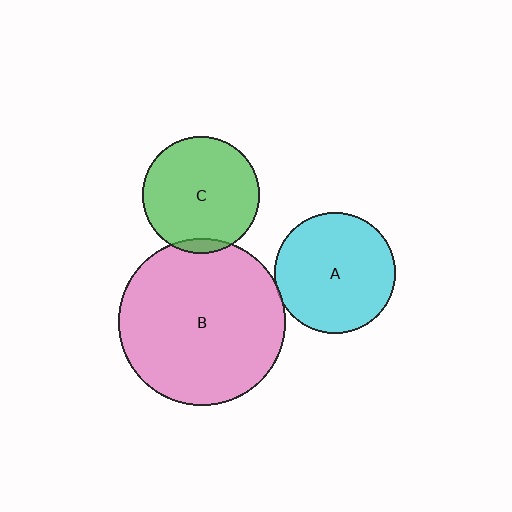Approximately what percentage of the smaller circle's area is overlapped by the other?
Approximately 5%.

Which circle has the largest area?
Circle B (pink).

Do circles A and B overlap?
Yes.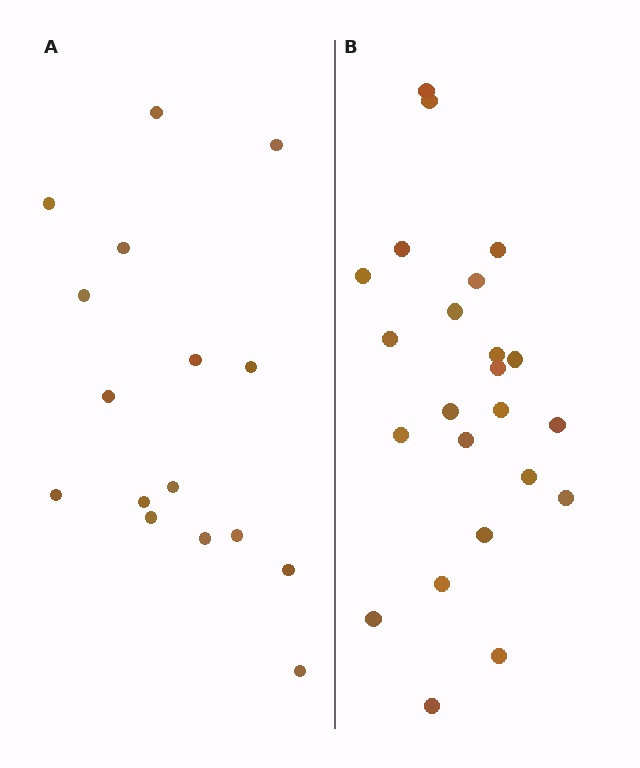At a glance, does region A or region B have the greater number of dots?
Region B (the right region) has more dots.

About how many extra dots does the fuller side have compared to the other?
Region B has roughly 8 or so more dots than region A.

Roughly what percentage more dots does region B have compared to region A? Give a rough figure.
About 45% more.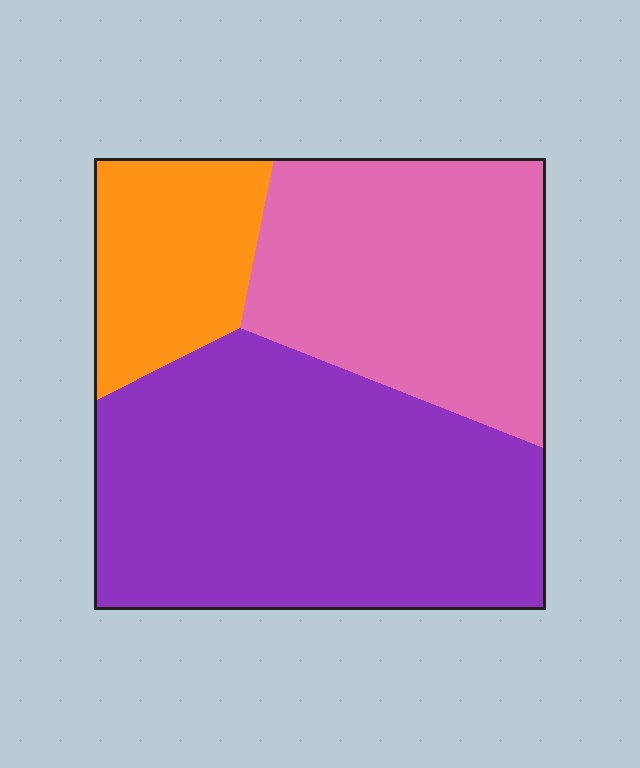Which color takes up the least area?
Orange, at roughly 15%.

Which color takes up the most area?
Purple, at roughly 50%.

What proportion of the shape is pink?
Pink covers around 35% of the shape.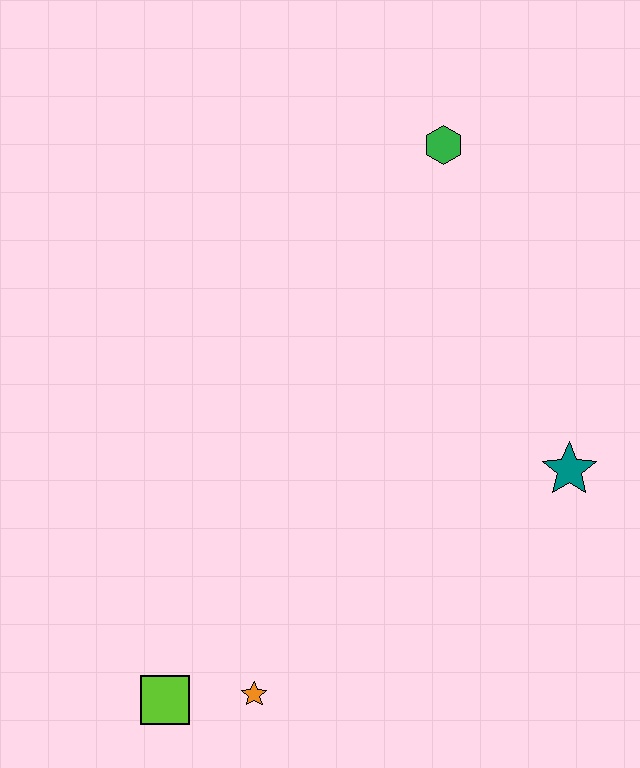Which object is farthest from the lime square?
The green hexagon is farthest from the lime square.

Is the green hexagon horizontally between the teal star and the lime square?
Yes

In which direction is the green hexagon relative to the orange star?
The green hexagon is above the orange star.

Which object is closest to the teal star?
The green hexagon is closest to the teal star.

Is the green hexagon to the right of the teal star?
No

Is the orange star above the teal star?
No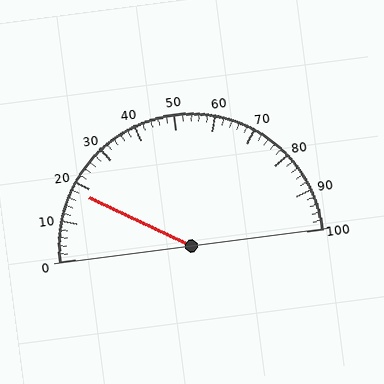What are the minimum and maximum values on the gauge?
The gauge ranges from 0 to 100.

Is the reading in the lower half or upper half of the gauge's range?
The reading is in the lower half of the range (0 to 100).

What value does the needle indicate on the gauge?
The needle indicates approximately 18.